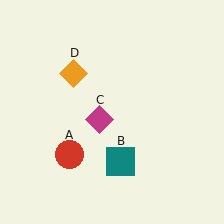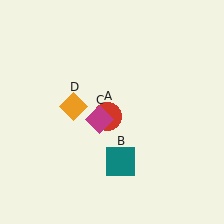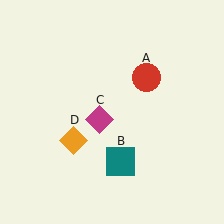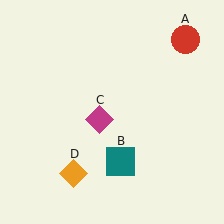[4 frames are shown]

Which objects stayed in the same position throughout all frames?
Teal square (object B) and magenta diamond (object C) remained stationary.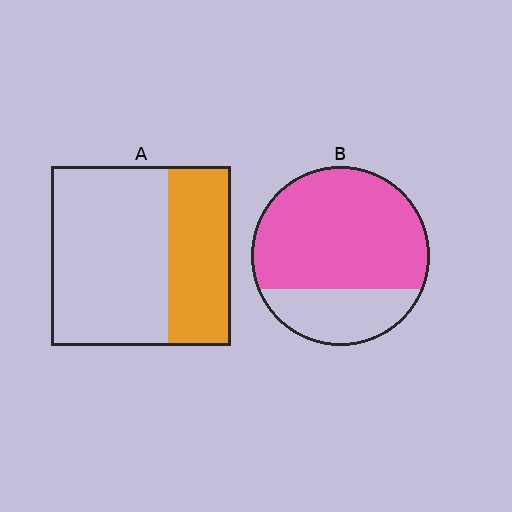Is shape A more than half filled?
No.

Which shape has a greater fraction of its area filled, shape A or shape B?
Shape B.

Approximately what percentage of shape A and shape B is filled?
A is approximately 35% and B is approximately 75%.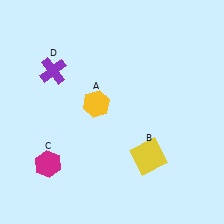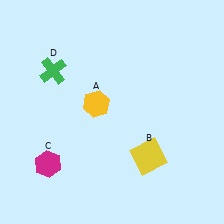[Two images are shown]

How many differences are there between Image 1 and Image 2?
There is 1 difference between the two images.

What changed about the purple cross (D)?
In Image 1, D is purple. In Image 2, it changed to green.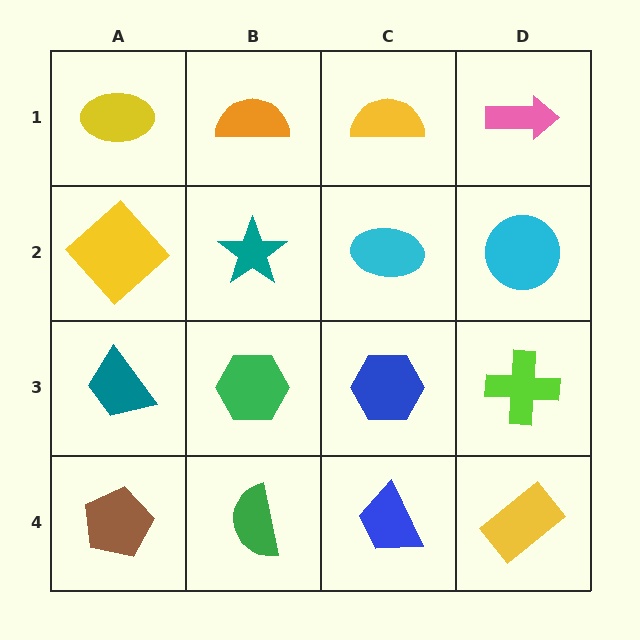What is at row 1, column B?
An orange semicircle.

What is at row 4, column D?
A yellow rectangle.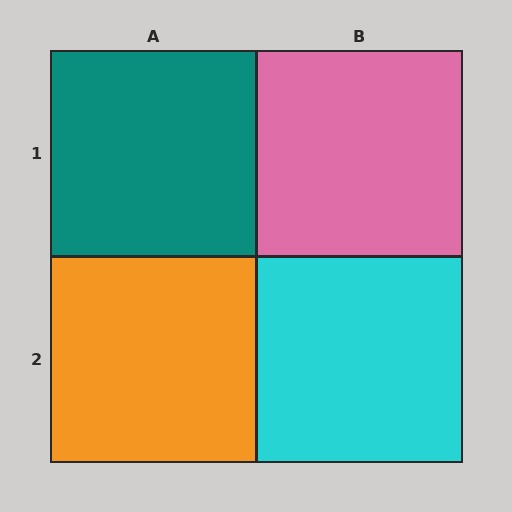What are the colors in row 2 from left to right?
Orange, cyan.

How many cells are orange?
1 cell is orange.